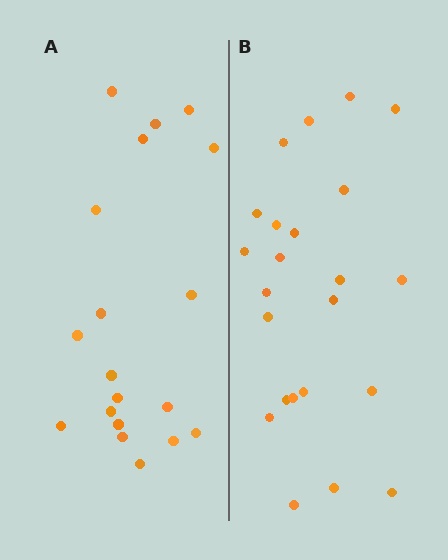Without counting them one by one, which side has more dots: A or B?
Region B (the right region) has more dots.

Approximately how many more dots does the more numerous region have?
Region B has about 4 more dots than region A.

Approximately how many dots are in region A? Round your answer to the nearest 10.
About 20 dots. (The exact count is 19, which rounds to 20.)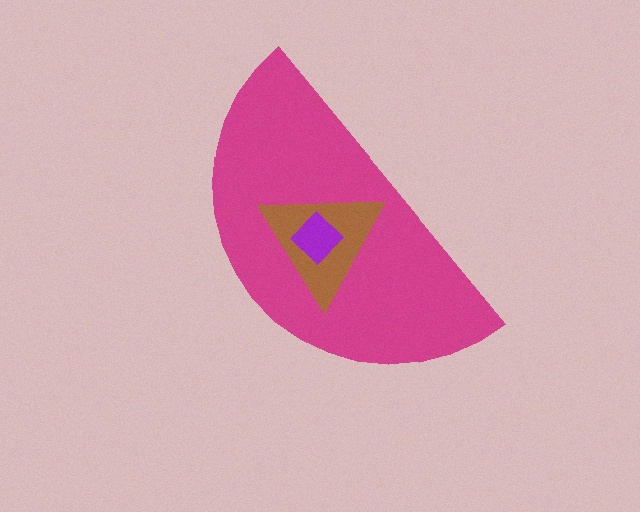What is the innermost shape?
The purple diamond.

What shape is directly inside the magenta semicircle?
The brown triangle.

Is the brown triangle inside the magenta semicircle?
Yes.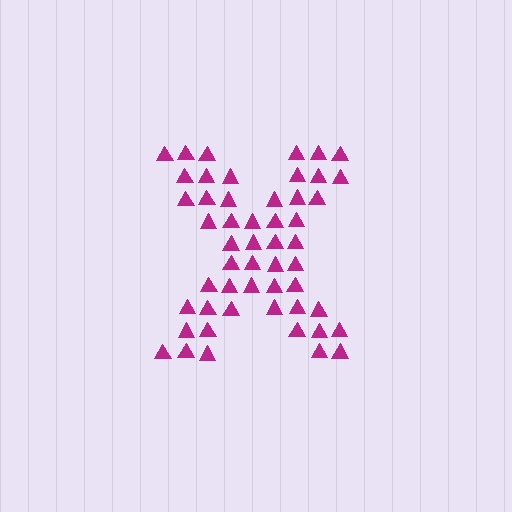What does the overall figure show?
The overall figure shows the letter X.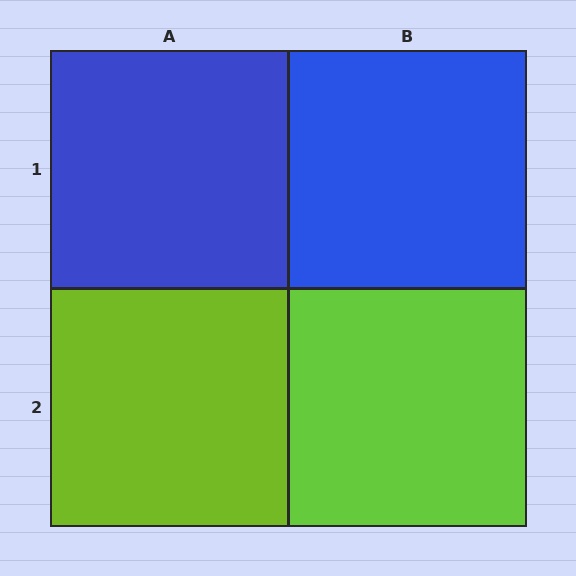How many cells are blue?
2 cells are blue.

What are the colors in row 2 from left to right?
Lime, lime.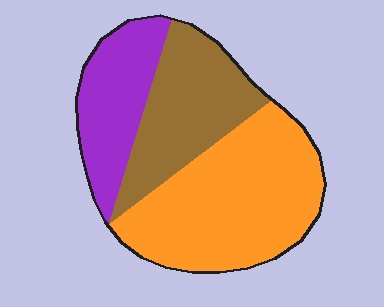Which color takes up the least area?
Purple, at roughly 25%.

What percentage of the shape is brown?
Brown takes up between a quarter and a half of the shape.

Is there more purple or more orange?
Orange.